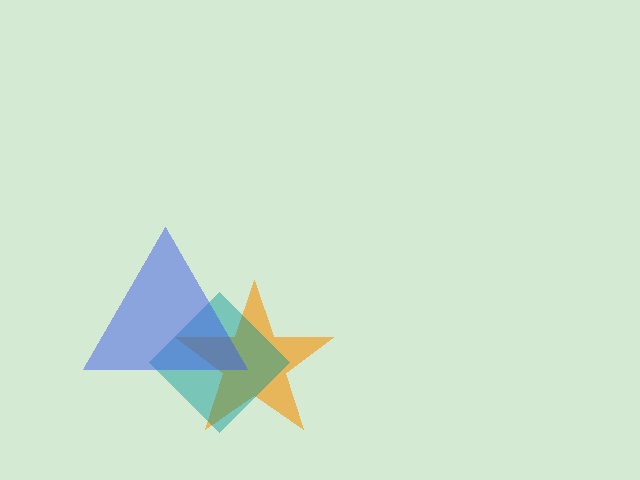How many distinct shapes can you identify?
There are 3 distinct shapes: an orange star, a teal diamond, a blue triangle.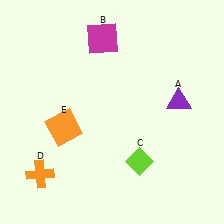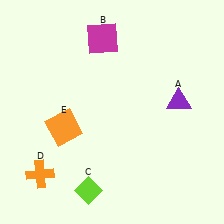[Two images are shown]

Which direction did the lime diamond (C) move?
The lime diamond (C) moved left.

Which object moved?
The lime diamond (C) moved left.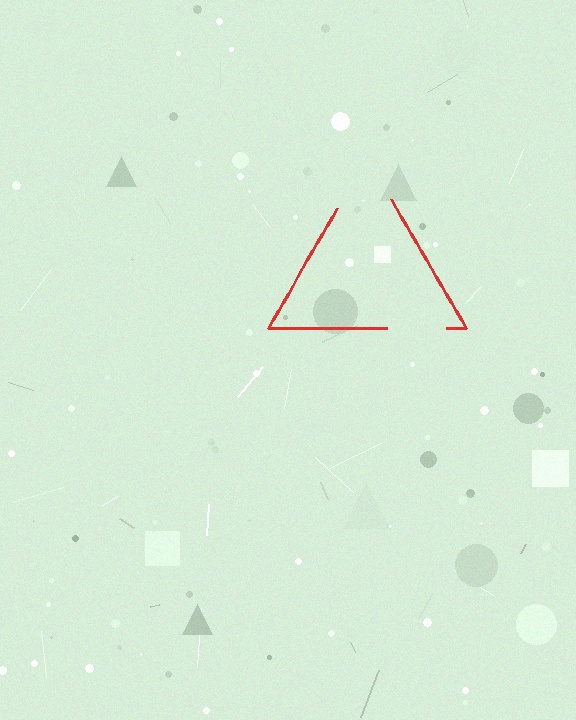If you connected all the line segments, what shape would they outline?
They would outline a triangle.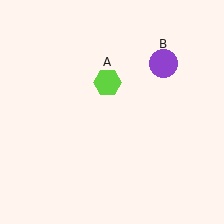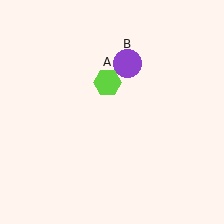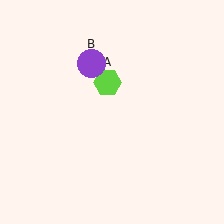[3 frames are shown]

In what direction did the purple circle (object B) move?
The purple circle (object B) moved left.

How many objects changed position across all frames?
1 object changed position: purple circle (object B).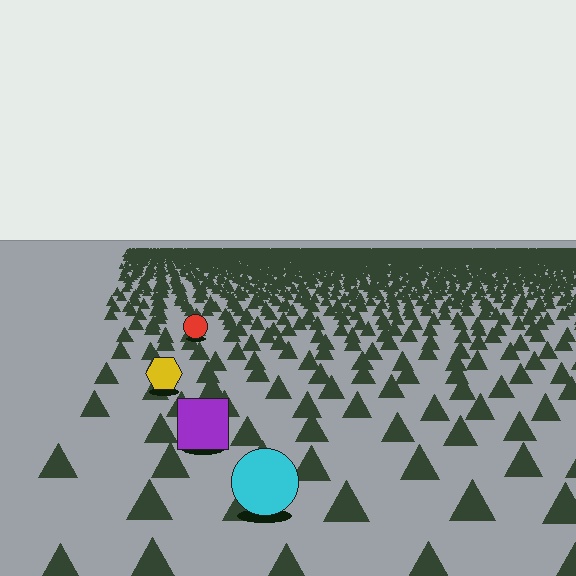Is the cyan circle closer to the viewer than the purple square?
Yes. The cyan circle is closer — you can tell from the texture gradient: the ground texture is coarser near it.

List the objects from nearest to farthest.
From nearest to farthest: the cyan circle, the purple square, the yellow hexagon, the red circle.